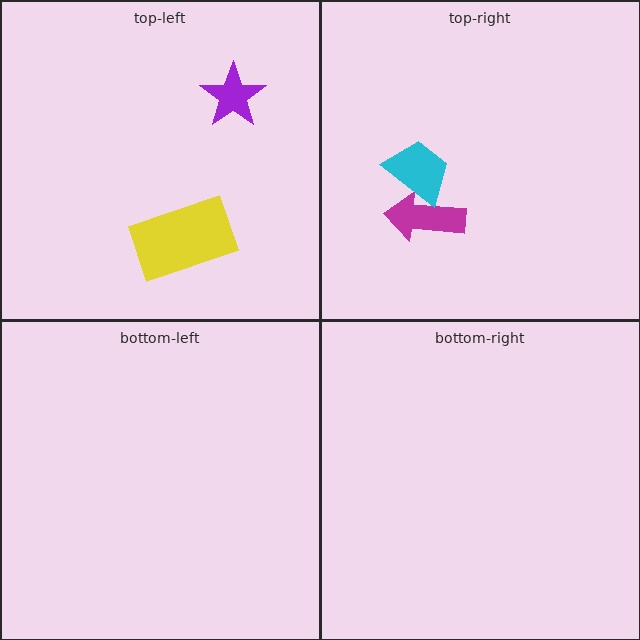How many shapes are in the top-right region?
2.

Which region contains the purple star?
The top-left region.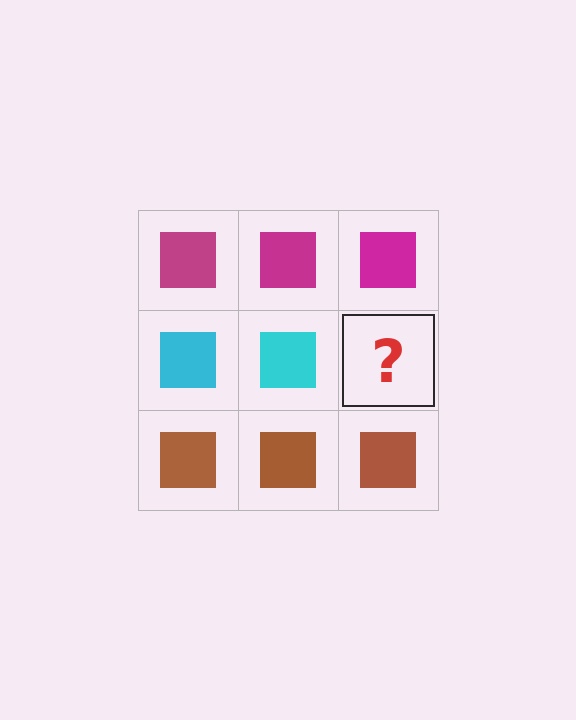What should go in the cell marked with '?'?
The missing cell should contain a cyan square.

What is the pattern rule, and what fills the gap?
The rule is that each row has a consistent color. The gap should be filled with a cyan square.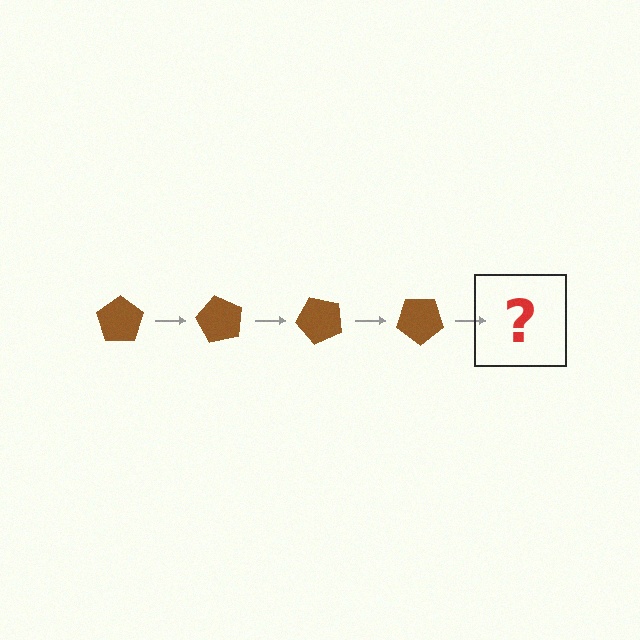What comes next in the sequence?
The next element should be a brown pentagon rotated 240 degrees.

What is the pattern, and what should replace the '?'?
The pattern is that the pentagon rotates 60 degrees each step. The '?' should be a brown pentagon rotated 240 degrees.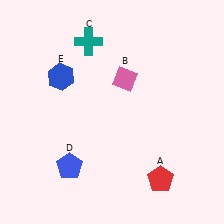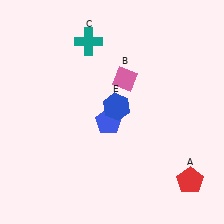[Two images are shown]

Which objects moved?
The objects that moved are: the red pentagon (A), the blue pentagon (D), the blue hexagon (E).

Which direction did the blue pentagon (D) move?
The blue pentagon (D) moved up.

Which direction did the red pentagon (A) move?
The red pentagon (A) moved right.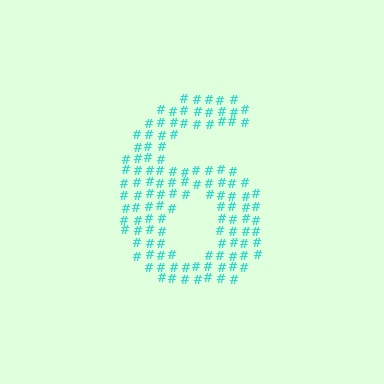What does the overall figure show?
The overall figure shows the digit 6.